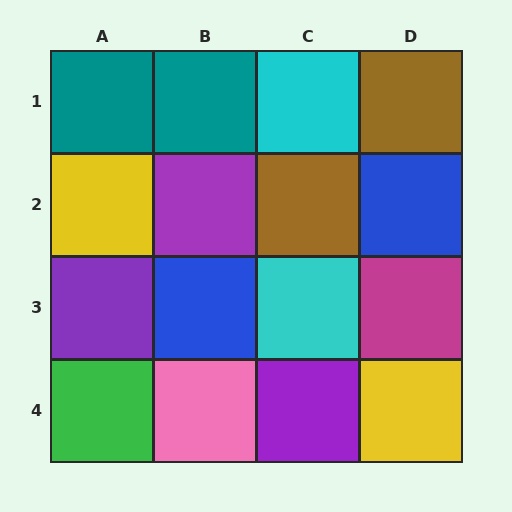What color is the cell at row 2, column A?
Yellow.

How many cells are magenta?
1 cell is magenta.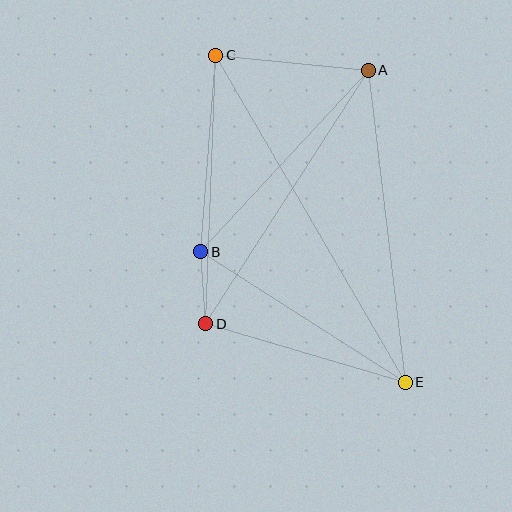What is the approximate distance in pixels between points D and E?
The distance between D and E is approximately 208 pixels.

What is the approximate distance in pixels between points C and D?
The distance between C and D is approximately 269 pixels.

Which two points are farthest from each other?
Points C and E are farthest from each other.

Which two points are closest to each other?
Points B and D are closest to each other.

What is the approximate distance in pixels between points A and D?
The distance between A and D is approximately 301 pixels.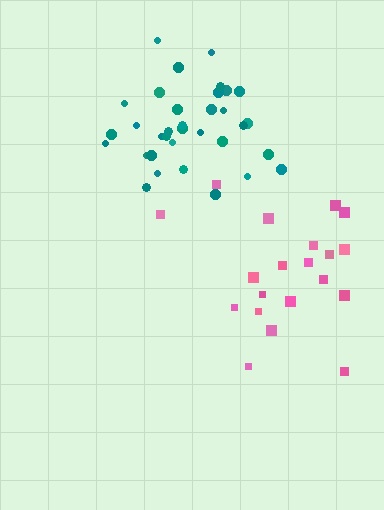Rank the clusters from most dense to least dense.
teal, pink.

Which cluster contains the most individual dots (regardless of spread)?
Teal (35).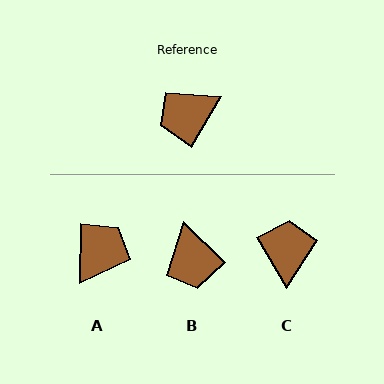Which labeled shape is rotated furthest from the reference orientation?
A, about 151 degrees away.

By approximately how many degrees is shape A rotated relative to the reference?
Approximately 151 degrees clockwise.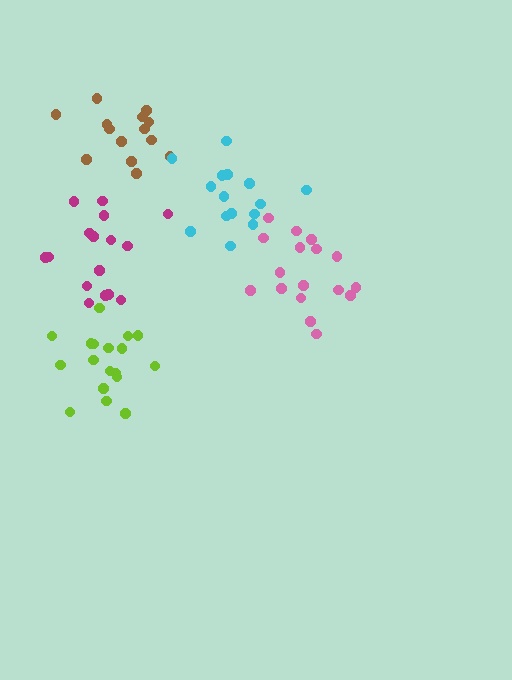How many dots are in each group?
Group 1: 18 dots, Group 2: 16 dots, Group 3: 14 dots, Group 4: 17 dots, Group 5: 16 dots (81 total).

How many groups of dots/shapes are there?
There are 5 groups.